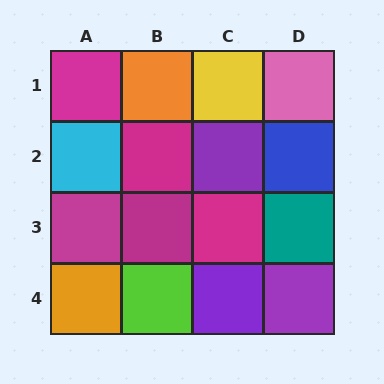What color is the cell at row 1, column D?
Pink.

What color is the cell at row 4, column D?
Purple.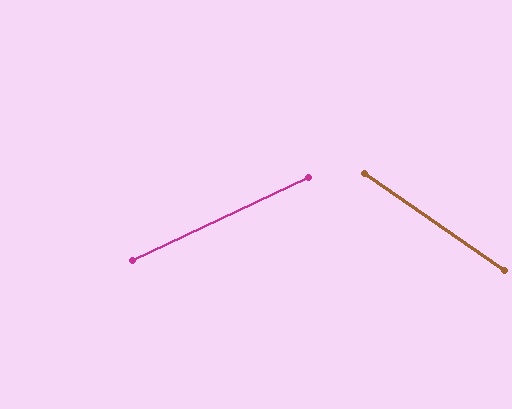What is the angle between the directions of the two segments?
Approximately 60 degrees.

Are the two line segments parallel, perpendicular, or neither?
Neither parallel nor perpendicular — they differ by about 60°.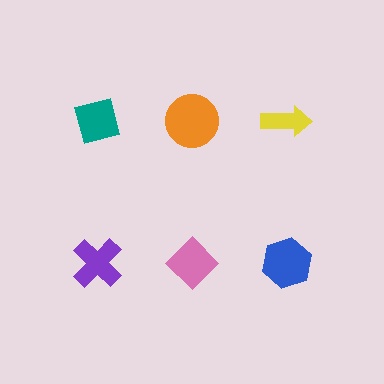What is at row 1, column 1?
A teal square.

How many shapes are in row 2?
3 shapes.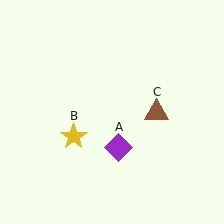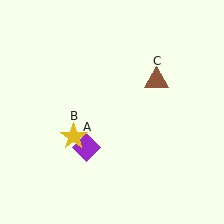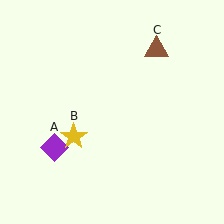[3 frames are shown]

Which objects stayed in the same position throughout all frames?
Yellow star (object B) remained stationary.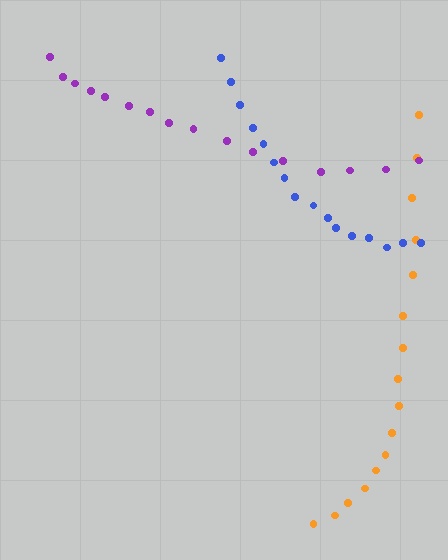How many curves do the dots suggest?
There are 3 distinct paths.